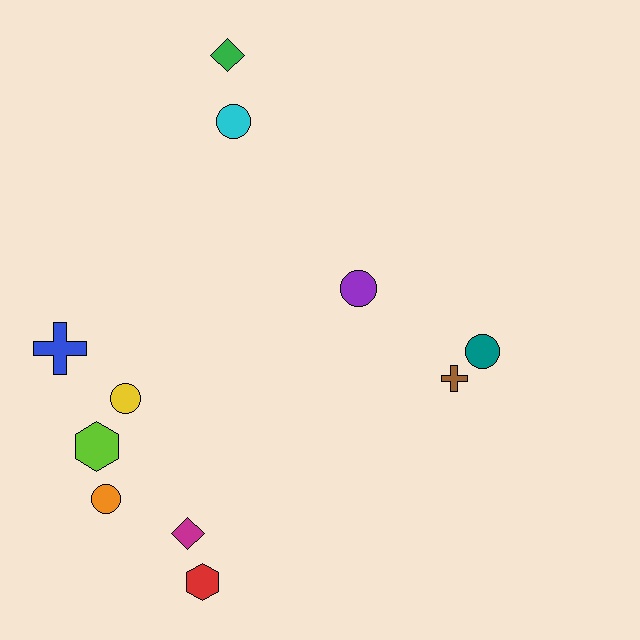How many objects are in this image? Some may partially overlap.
There are 11 objects.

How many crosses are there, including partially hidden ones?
There are 2 crosses.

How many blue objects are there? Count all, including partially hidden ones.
There is 1 blue object.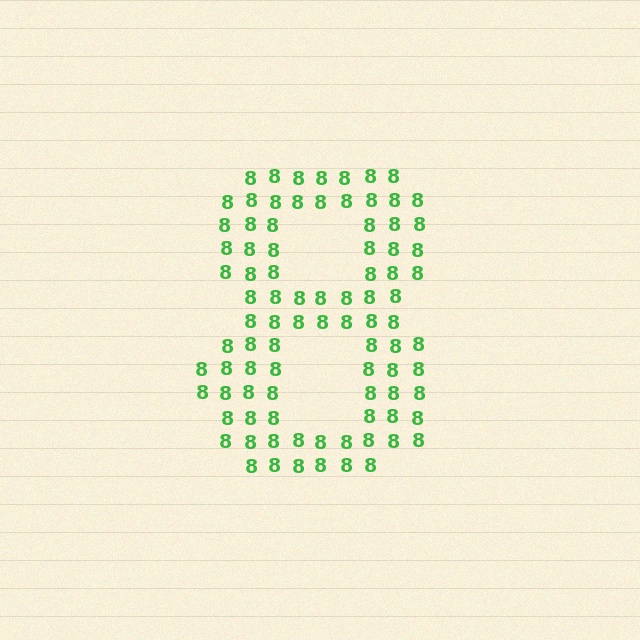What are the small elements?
The small elements are digit 8's.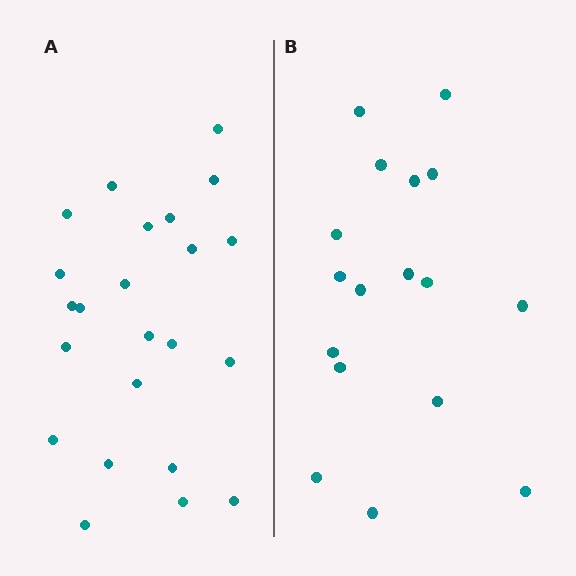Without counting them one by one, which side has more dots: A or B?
Region A (the left region) has more dots.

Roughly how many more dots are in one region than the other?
Region A has about 6 more dots than region B.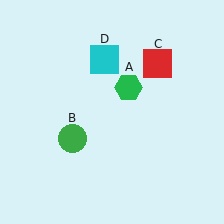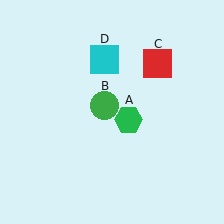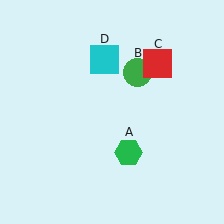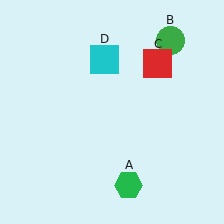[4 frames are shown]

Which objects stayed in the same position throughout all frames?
Red square (object C) and cyan square (object D) remained stationary.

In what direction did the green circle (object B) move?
The green circle (object B) moved up and to the right.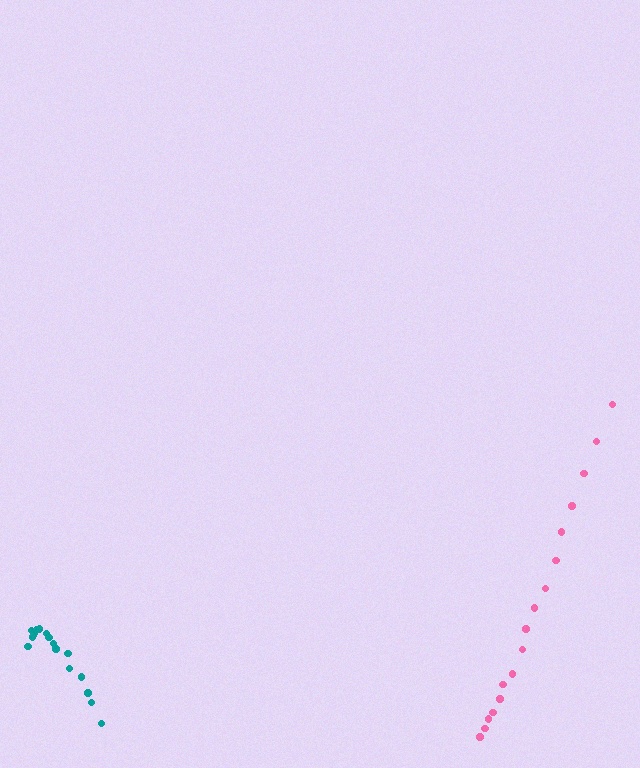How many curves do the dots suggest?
There are 2 distinct paths.